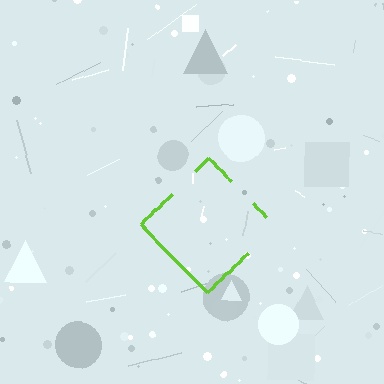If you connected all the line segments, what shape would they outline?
They would outline a diamond.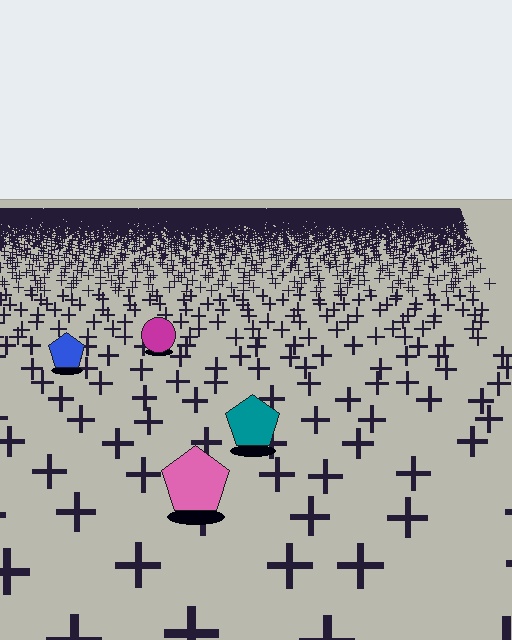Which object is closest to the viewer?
The pink pentagon is closest. The texture marks near it are larger and more spread out.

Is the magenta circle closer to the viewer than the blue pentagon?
No. The blue pentagon is closer — you can tell from the texture gradient: the ground texture is coarser near it.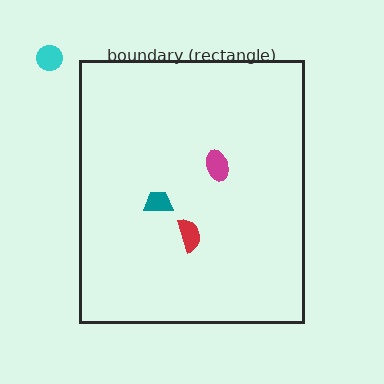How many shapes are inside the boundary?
3 inside, 1 outside.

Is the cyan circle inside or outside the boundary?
Outside.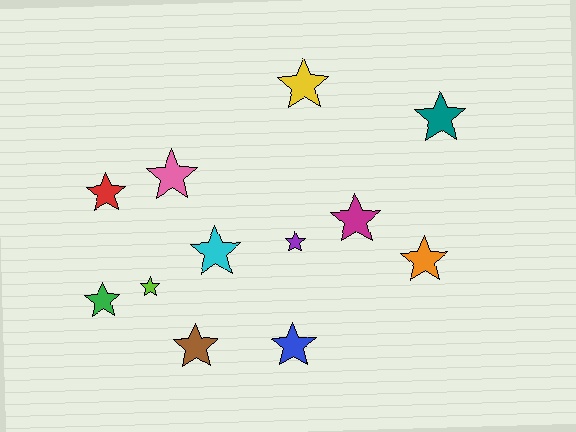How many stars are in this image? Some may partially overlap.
There are 12 stars.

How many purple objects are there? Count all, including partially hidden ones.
There is 1 purple object.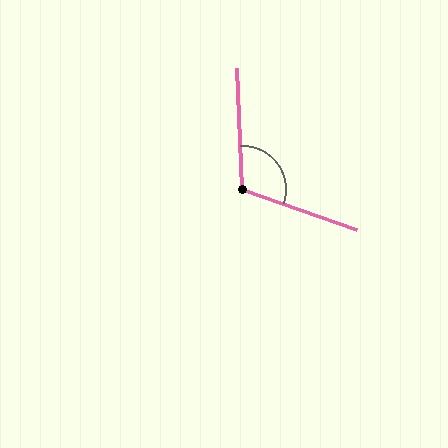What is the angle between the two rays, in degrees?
Approximately 112 degrees.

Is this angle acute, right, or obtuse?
It is obtuse.